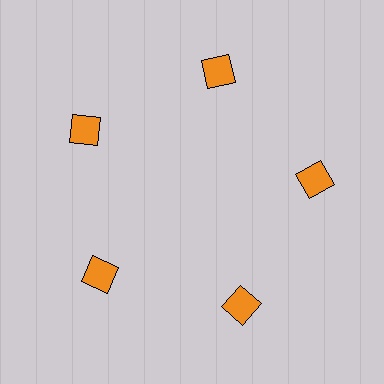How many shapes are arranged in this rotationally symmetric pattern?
There are 5 shapes, arranged in 5 groups of 1.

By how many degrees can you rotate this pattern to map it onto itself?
The pattern maps onto itself every 72 degrees of rotation.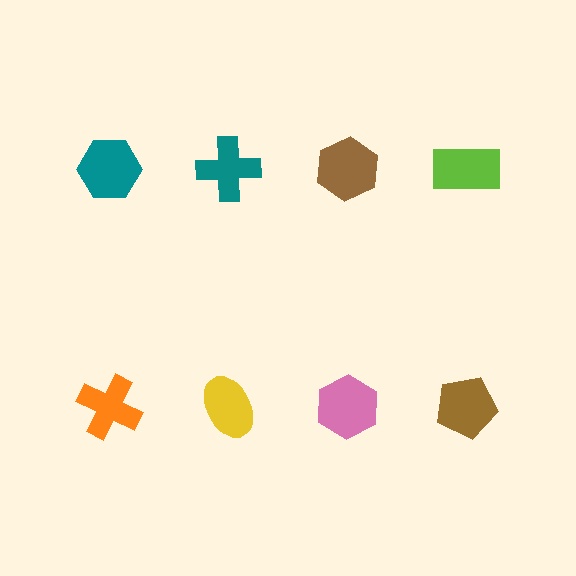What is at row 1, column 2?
A teal cross.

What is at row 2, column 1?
An orange cross.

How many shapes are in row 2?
4 shapes.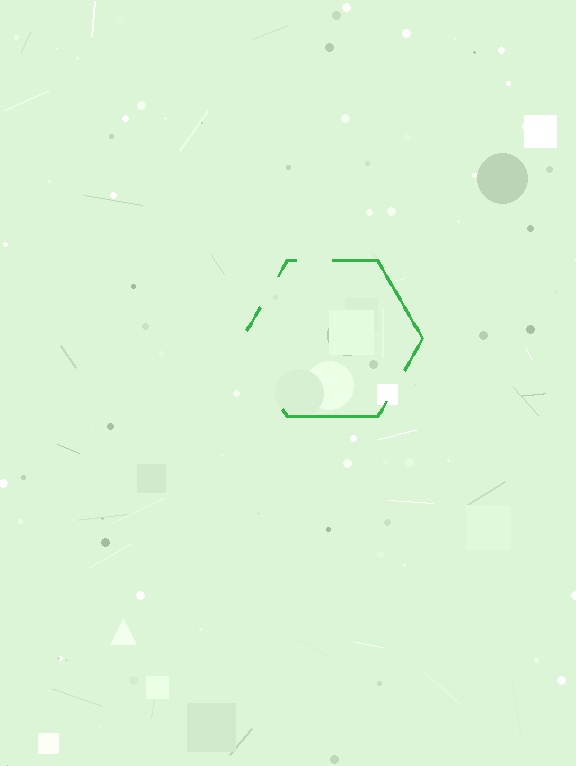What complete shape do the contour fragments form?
The contour fragments form a hexagon.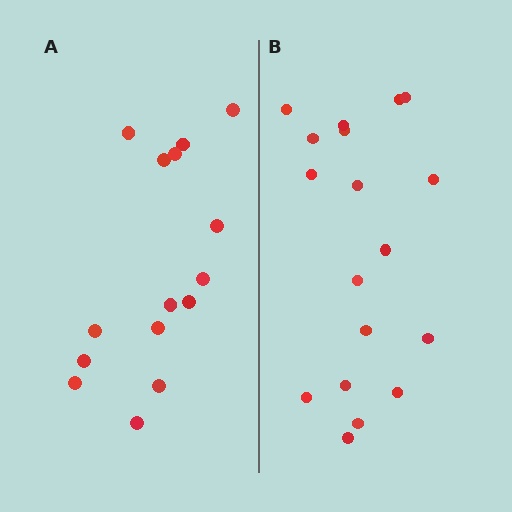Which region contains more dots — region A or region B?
Region B (the right region) has more dots.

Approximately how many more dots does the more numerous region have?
Region B has just a few more — roughly 2 or 3 more dots than region A.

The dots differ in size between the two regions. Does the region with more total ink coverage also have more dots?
No. Region A has more total ink coverage because its dots are larger, but region B actually contains more individual dots. Total area can be misleading — the number of items is what matters here.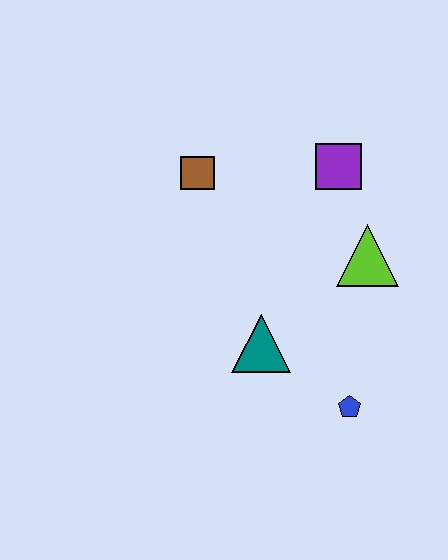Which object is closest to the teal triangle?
The blue pentagon is closest to the teal triangle.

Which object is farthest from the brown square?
The blue pentagon is farthest from the brown square.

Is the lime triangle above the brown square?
No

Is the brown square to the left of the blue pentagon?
Yes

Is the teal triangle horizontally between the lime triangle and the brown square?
Yes